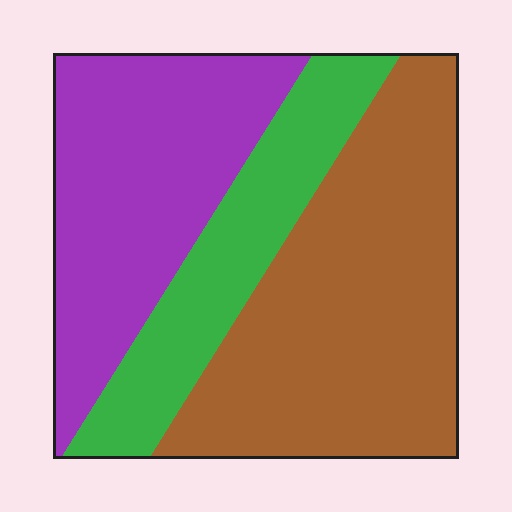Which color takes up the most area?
Brown, at roughly 45%.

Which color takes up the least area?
Green, at roughly 20%.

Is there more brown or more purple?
Brown.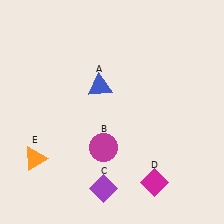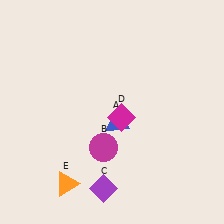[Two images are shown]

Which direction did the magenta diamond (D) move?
The magenta diamond (D) moved up.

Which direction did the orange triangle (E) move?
The orange triangle (E) moved right.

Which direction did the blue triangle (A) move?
The blue triangle (A) moved down.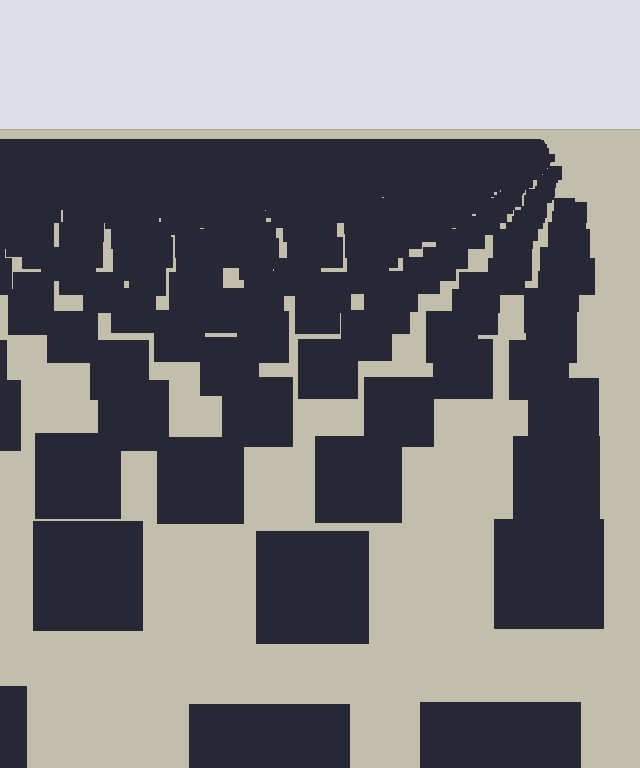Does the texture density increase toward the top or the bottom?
Density increases toward the top.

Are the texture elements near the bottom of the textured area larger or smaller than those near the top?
Larger. Near the bottom, elements are closer to the viewer and appear at a bigger on-screen size.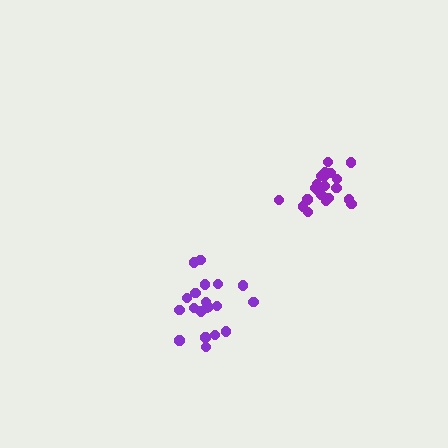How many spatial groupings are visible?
There are 2 spatial groupings.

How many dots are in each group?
Group 1: 21 dots, Group 2: 21 dots (42 total).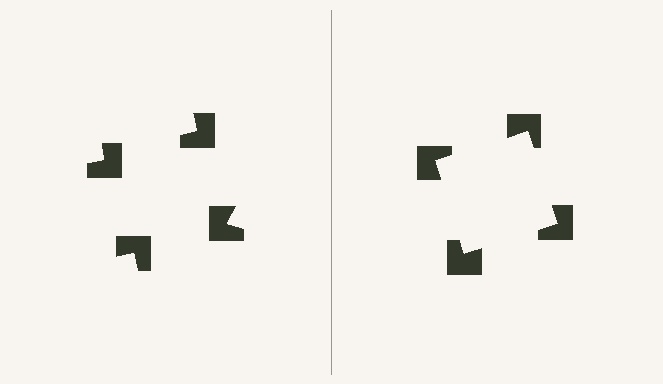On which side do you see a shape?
An illusory square appears on the right side. On the left side the wedge cuts are rotated, so no coherent shape forms.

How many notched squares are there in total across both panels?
8 — 4 on each side.